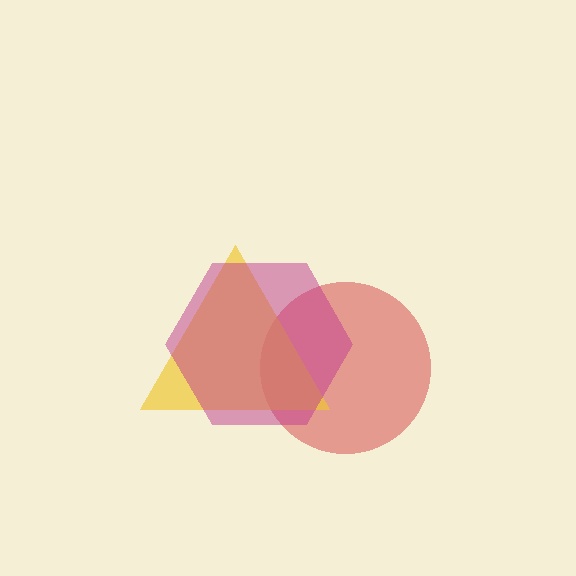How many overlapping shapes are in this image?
There are 3 overlapping shapes in the image.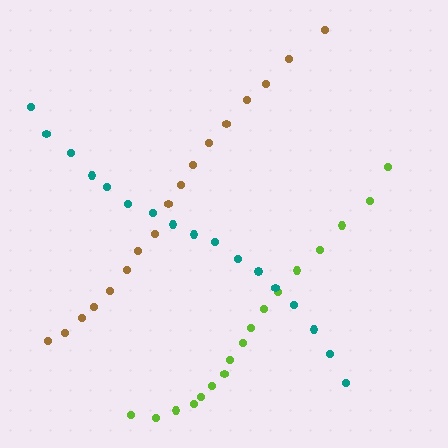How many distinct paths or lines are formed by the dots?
There are 3 distinct paths.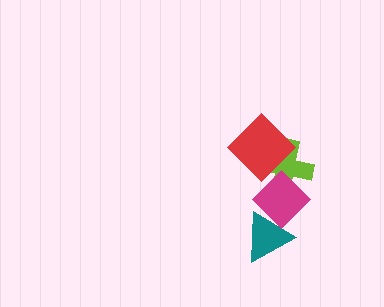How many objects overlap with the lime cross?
2 objects overlap with the lime cross.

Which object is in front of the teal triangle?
The magenta diamond is in front of the teal triangle.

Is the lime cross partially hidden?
Yes, it is partially covered by another shape.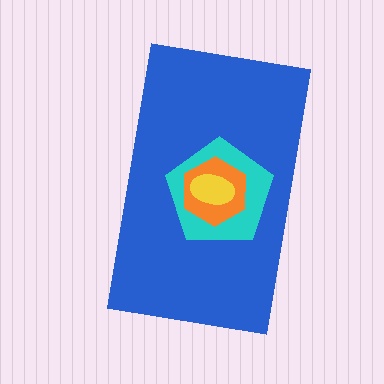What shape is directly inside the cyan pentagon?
The orange hexagon.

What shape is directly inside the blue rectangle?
The cyan pentagon.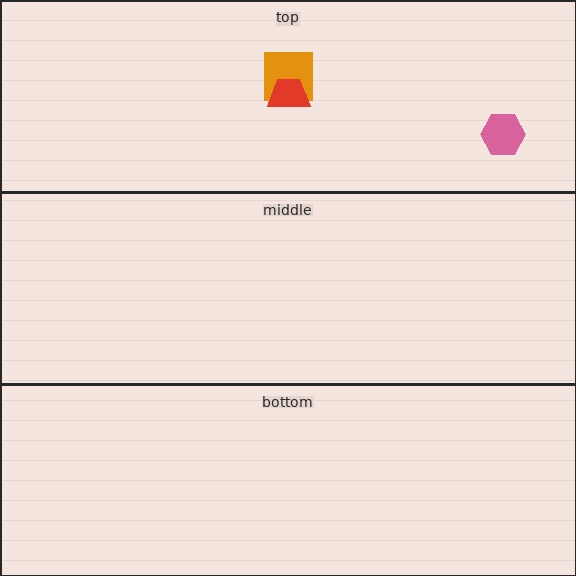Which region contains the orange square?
The top region.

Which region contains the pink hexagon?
The top region.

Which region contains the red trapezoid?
The top region.